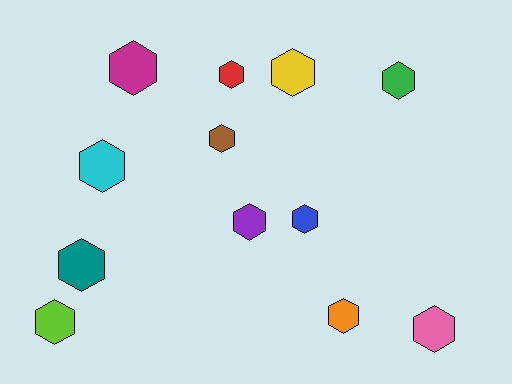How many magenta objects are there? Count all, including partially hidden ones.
There is 1 magenta object.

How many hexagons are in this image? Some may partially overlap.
There are 12 hexagons.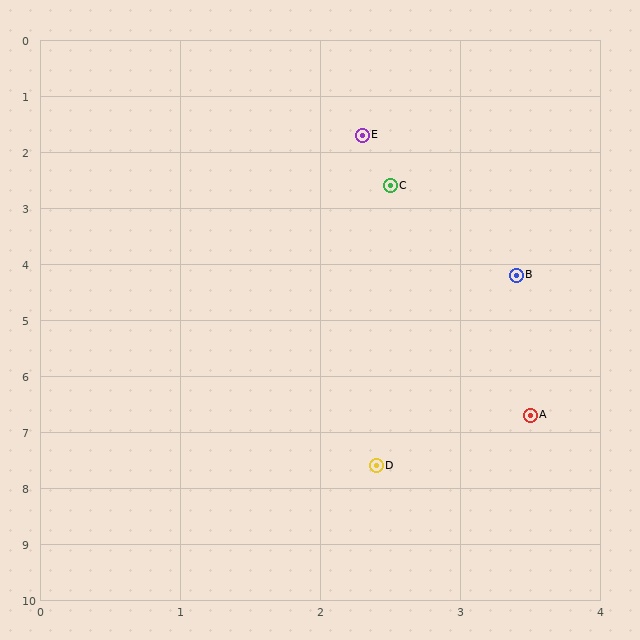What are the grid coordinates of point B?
Point B is at approximately (3.4, 4.2).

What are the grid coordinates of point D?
Point D is at approximately (2.4, 7.6).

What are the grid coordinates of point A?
Point A is at approximately (3.5, 6.7).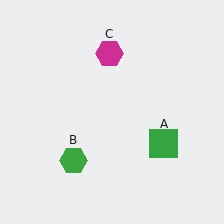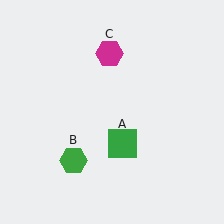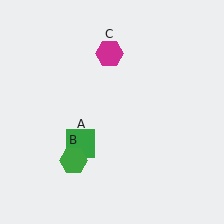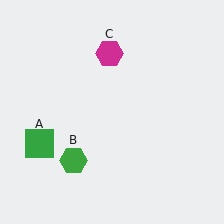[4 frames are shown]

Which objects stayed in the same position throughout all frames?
Green hexagon (object B) and magenta hexagon (object C) remained stationary.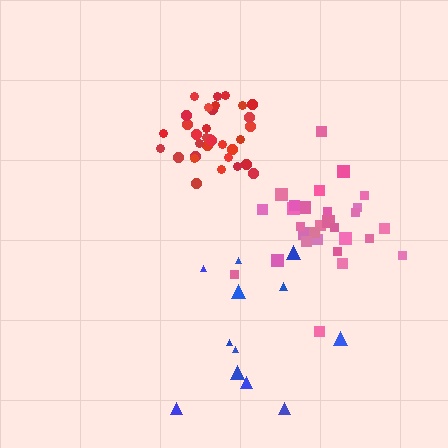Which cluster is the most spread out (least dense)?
Blue.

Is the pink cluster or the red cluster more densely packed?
Red.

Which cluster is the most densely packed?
Red.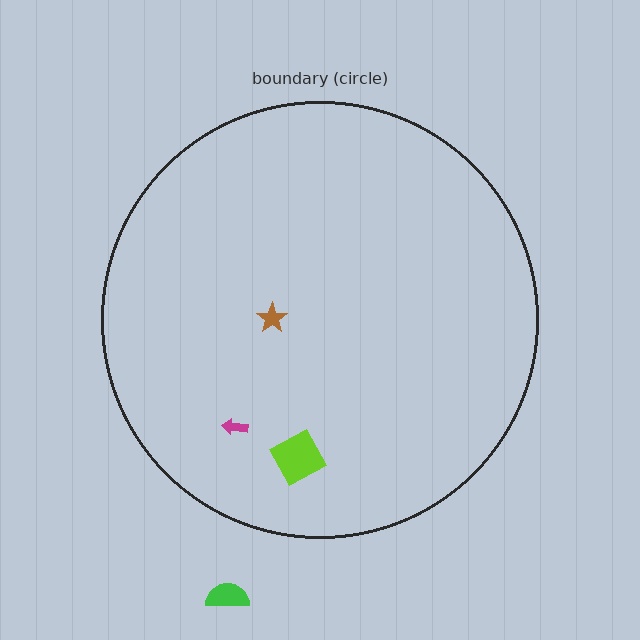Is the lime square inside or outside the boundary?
Inside.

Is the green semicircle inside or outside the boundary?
Outside.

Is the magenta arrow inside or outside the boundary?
Inside.